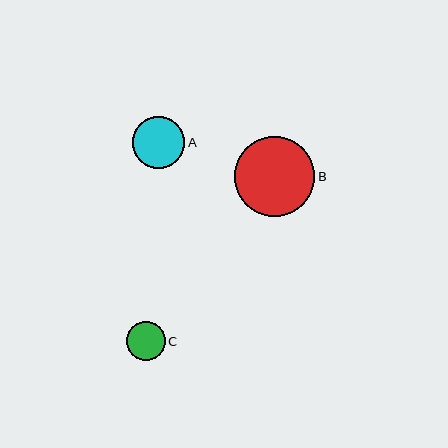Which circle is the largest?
Circle B is the largest with a size of approximately 81 pixels.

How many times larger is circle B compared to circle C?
Circle B is approximately 2.1 times the size of circle C.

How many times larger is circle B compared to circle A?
Circle B is approximately 1.5 times the size of circle A.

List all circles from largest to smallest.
From largest to smallest: B, A, C.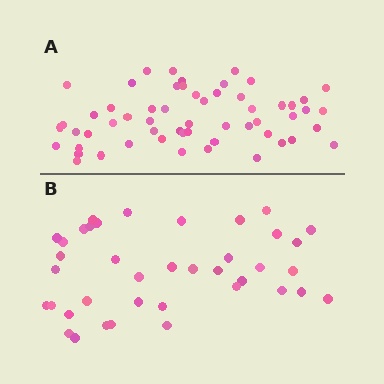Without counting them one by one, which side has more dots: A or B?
Region A (the top region) has more dots.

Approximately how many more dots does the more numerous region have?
Region A has approximately 20 more dots than region B.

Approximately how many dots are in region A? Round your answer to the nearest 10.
About 60 dots. (The exact count is 57, which rounds to 60.)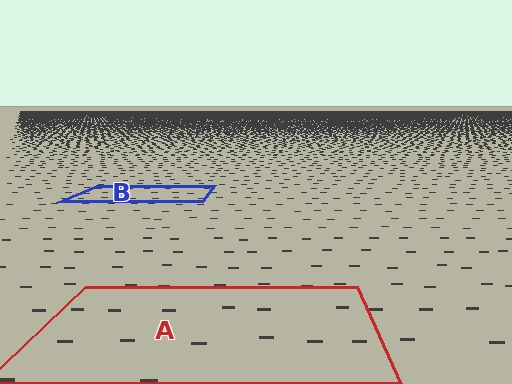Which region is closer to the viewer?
Region A is closer. The texture elements there are larger and more spread out.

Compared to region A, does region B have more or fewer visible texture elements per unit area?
Region B has more texture elements per unit area — they are packed more densely because it is farther away.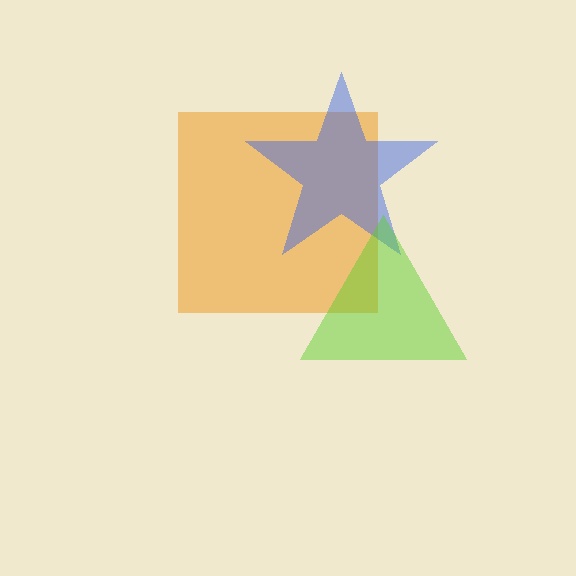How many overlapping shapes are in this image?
There are 3 overlapping shapes in the image.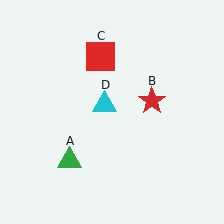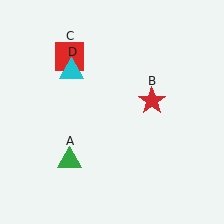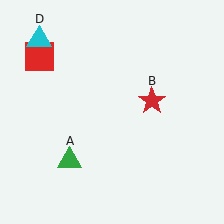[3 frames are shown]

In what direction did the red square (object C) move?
The red square (object C) moved left.